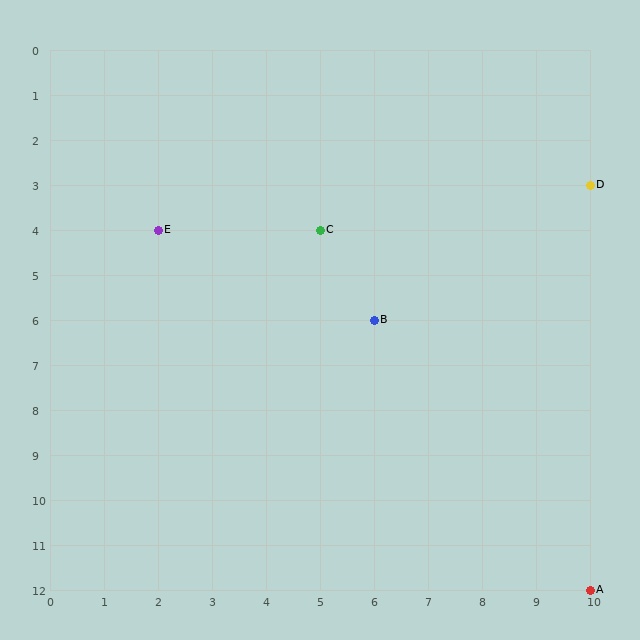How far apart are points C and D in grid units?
Points C and D are 5 columns and 1 row apart (about 5.1 grid units diagonally).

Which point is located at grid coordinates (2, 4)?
Point E is at (2, 4).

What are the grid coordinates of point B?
Point B is at grid coordinates (6, 6).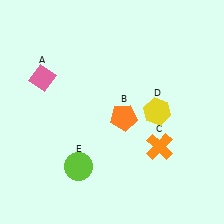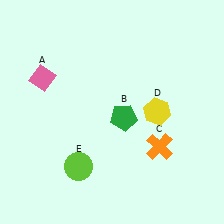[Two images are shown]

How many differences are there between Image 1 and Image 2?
There is 1 difference between the two images.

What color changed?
The pentagon (B) changed from orange in Image 1 to green in Image 2.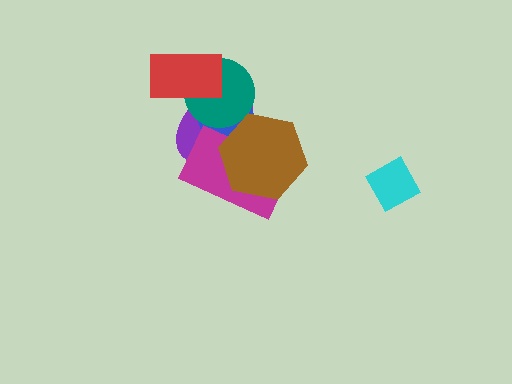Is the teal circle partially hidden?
Yes, it is partially covered by another shape.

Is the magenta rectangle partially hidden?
Yes, it is partially covered by another shape.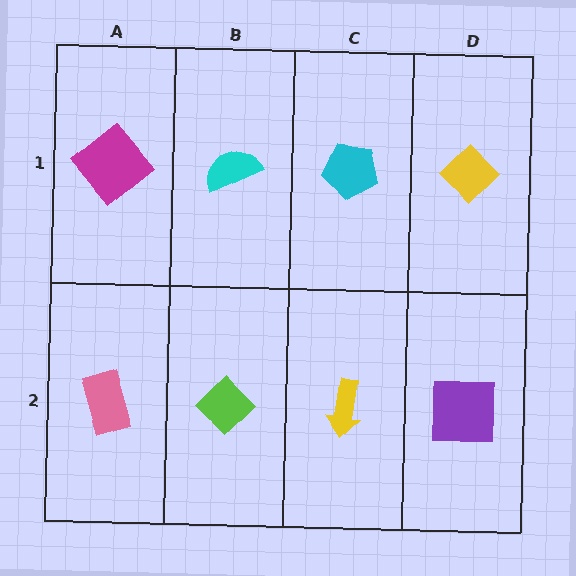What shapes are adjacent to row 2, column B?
A cyan semicircle (row 1, column B), a pink rectangle (row 2, column A), a yellow arrow (row 2, column C).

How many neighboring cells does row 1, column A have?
2.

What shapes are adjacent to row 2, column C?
A cyan pentagon (row 1, column C), a lime diamond (row 2, column B), a purple square (row 2, column D).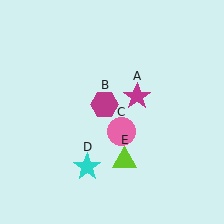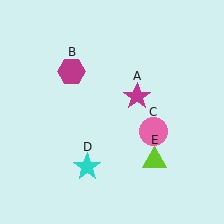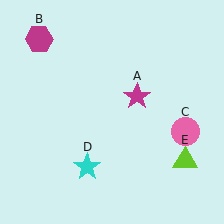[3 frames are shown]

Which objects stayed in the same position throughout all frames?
Magenta star (object A) and cyan star (object D) remained stationary.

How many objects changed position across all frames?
3 objects changed position: magenta hexagon (object B), pink circle (object C), lime triangle (object E).